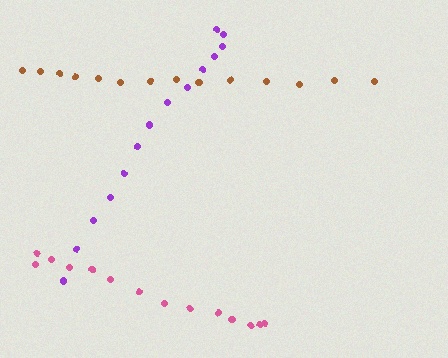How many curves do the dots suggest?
There are 3 distinct paths.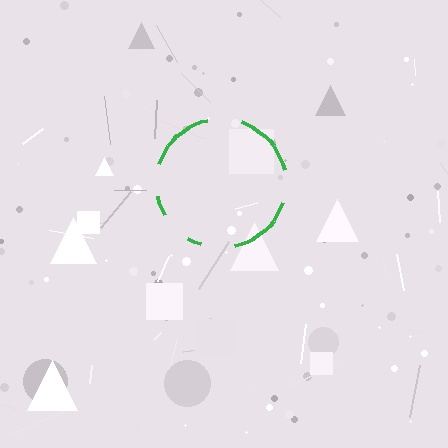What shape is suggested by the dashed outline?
The dashed outline suggests a circle.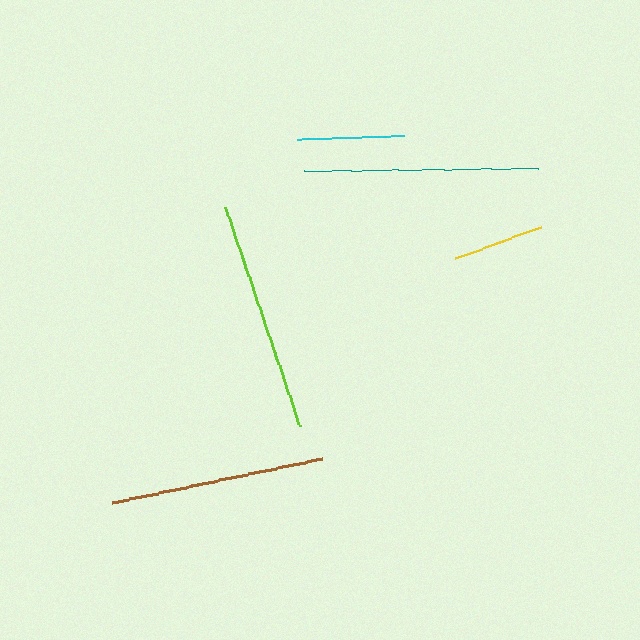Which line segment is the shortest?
The yellow line is the shortest at approximately 92 pixels.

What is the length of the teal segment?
The teal segment is approximately 233 pixels long.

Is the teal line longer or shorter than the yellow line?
The teal line is longer than the yellow line.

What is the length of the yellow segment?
The yellow segment is approximately 92 pixels long.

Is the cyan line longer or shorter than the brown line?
The brown line is longer than the cyan line.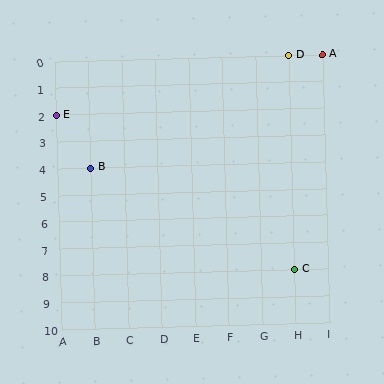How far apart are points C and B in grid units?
Points C and B are 6 columns and 4 rows apart (about 7.2 grid units diagonally).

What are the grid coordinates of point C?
Point C is at grid coordinates (H, 8).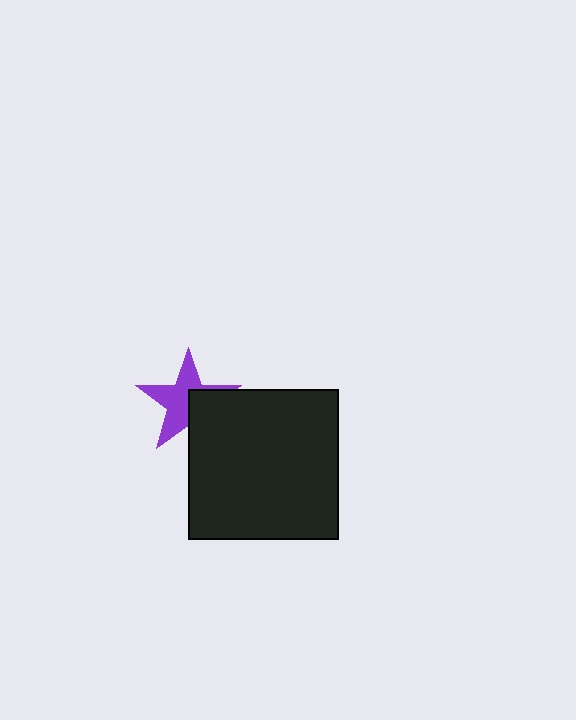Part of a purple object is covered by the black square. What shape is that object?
It is a star.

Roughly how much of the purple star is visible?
About half of it is visible (roughly 61%).